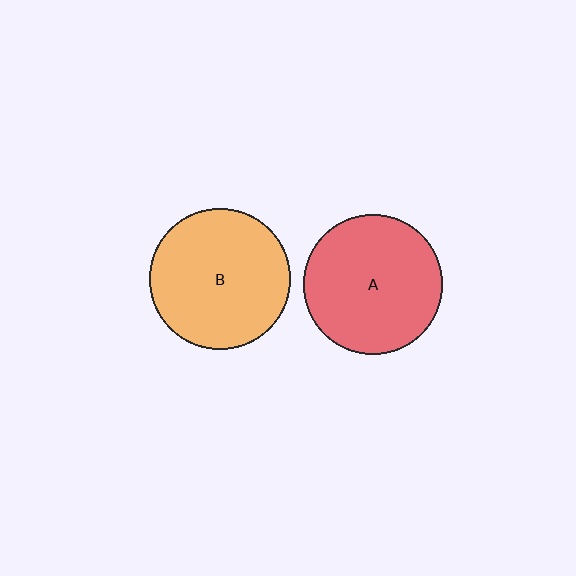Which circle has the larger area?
Circle B (orange).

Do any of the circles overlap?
No, none of the circles overlap.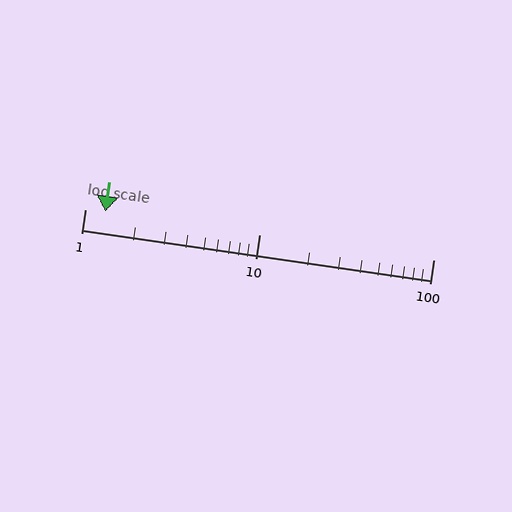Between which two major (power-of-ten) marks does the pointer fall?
The pointer is between 1 and 10.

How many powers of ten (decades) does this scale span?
The scale spans 2 decades, from 1 to 100.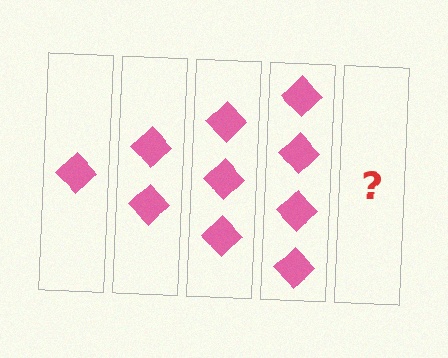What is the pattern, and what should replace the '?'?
The pattern is that each step adds one more diamond. The '?' should be 5 diamonds.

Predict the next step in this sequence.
The next step is 5 diamonds.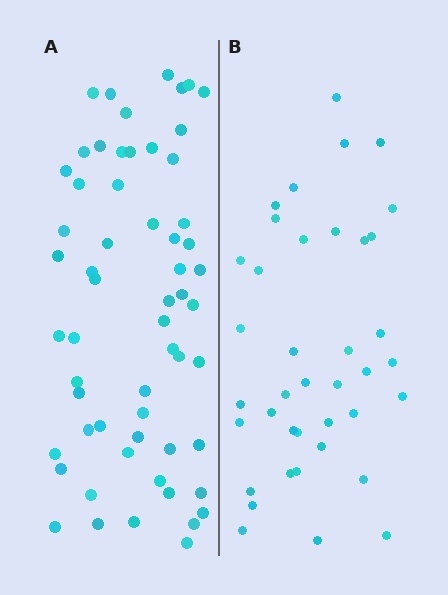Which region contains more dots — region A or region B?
Region A (the left region) has more dots.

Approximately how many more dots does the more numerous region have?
Region A has approximately 20 more dots than region B.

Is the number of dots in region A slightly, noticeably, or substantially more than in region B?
Region A has substantially more. The ratio is roughly 1.5 to 1.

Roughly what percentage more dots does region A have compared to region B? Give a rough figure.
About 50% more.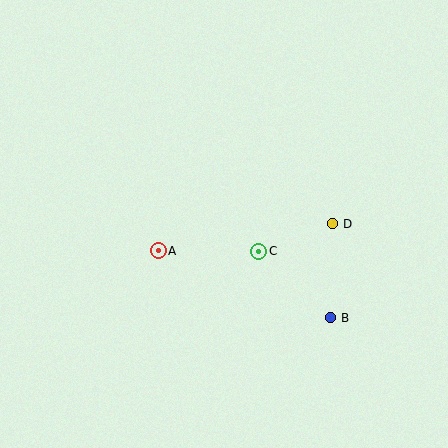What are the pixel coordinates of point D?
Point D is at (333, 224).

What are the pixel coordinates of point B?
Point B is at (331, 318).